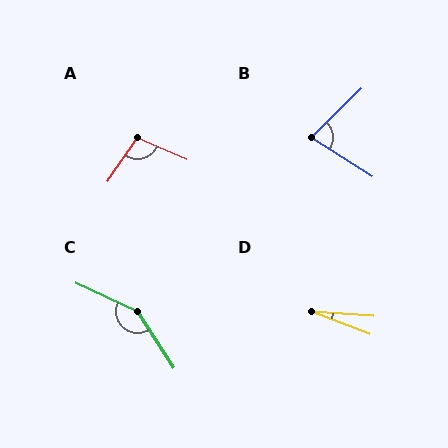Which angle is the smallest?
D, at approximately 17 degrees.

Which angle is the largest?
C, at approximately 147 degrees.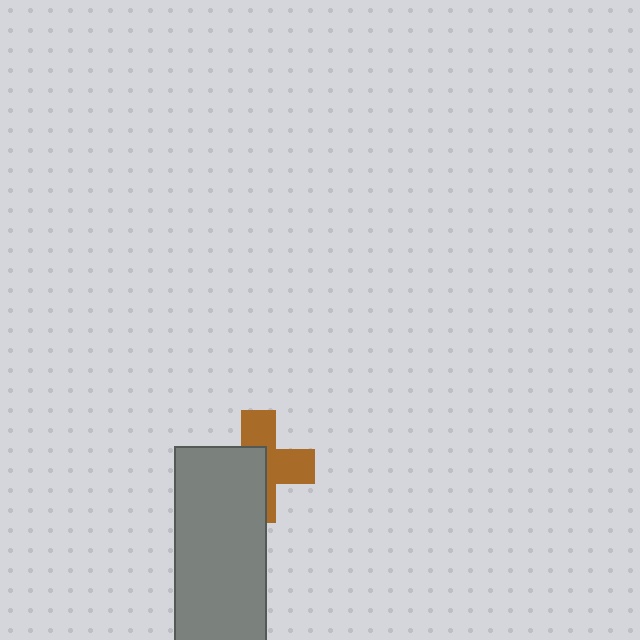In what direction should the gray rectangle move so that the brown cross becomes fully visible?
The gray rectangle should move toward the lower-left. That is the shortest direction to clear the overlap and leave the brown cross fully visible.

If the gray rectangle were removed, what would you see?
You would see the complete brown cross.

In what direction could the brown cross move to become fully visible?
The brown cross could move toward the upper-right. That would shift it out from behind the gray rectangle entirely.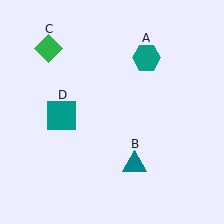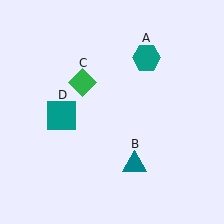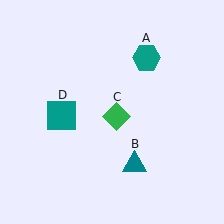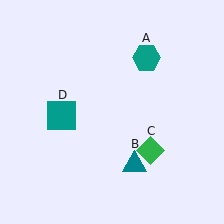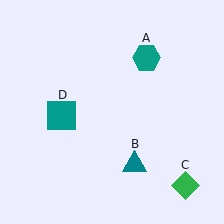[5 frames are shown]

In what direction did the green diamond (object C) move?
The green diamond (object C) moved down and to the right.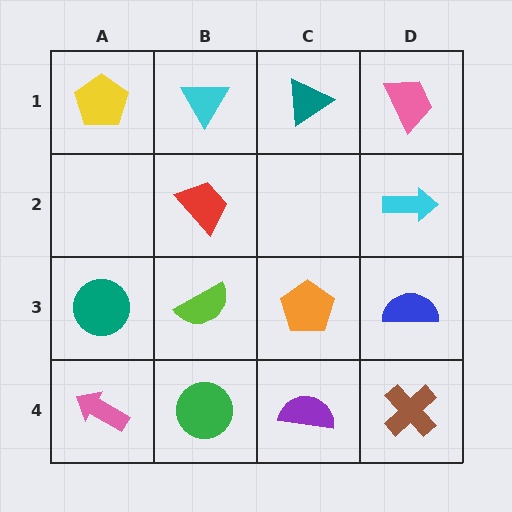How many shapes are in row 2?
2 shapes.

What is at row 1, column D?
A pink trapezoid.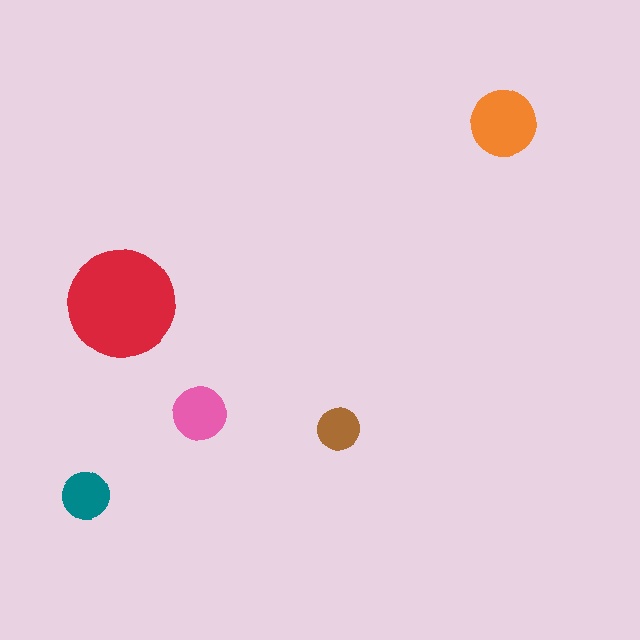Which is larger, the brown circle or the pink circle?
The pink one.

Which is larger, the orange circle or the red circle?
The red one.